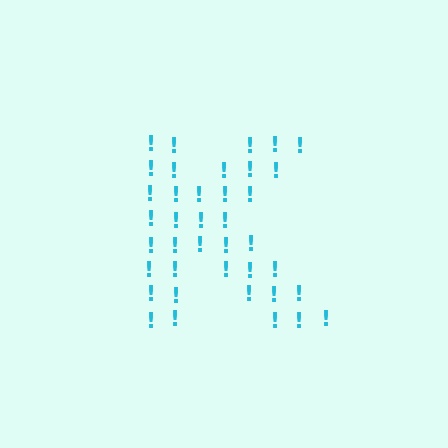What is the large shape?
The large shape is the letter K.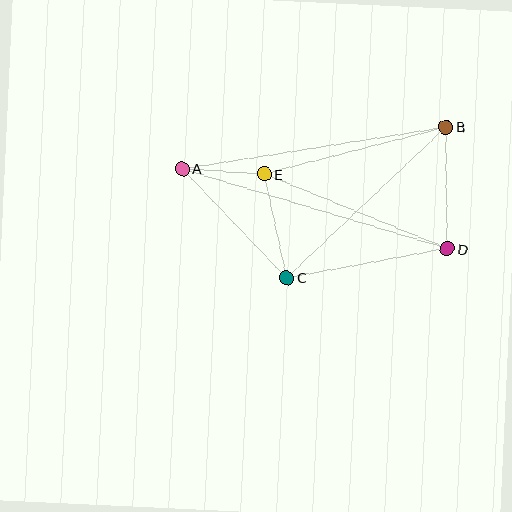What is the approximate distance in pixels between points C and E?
The distance between C and E is approximately 106 pixels.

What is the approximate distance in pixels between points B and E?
The distance between B and E is approximately 188 pixels.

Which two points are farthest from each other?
Points A and D are farthest from each other.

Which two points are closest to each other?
Points A and E are closest to each other.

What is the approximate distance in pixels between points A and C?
The distance between A and C is approximately 151 pixels.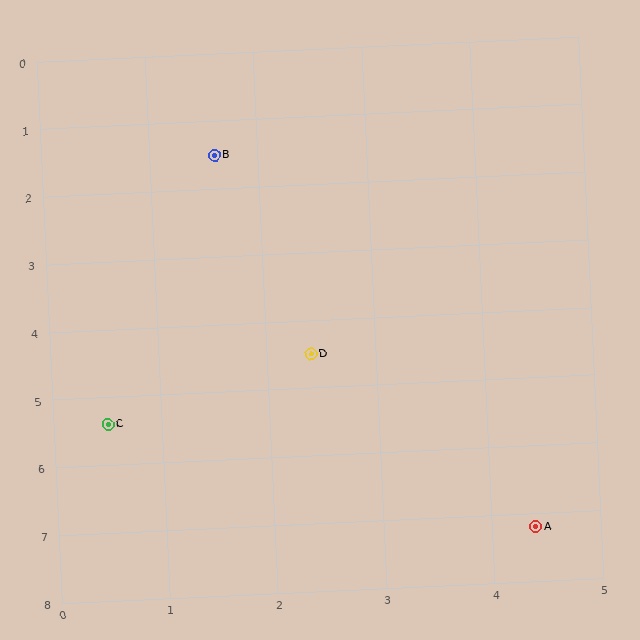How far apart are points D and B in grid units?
Points D and B are about 3.1 grid units apart.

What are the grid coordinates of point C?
Point C is at approximately (0.5, 5.4).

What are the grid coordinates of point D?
Point D is at approximately (2.4, 4.5).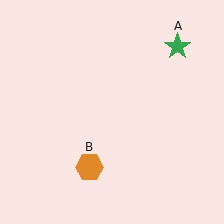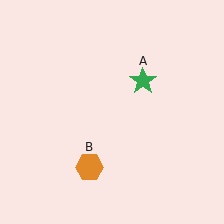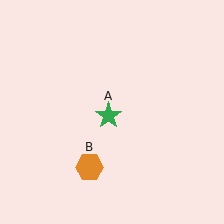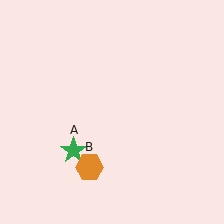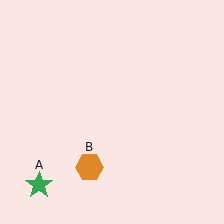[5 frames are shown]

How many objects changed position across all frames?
1 object changed position: green star (object A).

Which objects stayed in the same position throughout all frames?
Orange hexagon (object B) remained stationary.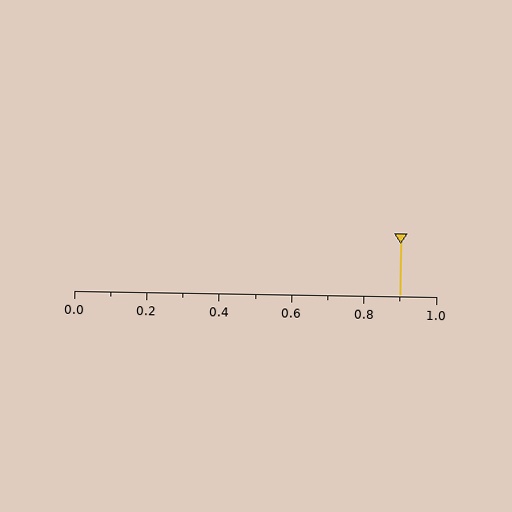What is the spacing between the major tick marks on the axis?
The major ticks are spaced 0.2 apart.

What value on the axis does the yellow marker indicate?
The marker indicates approximately 0.9.